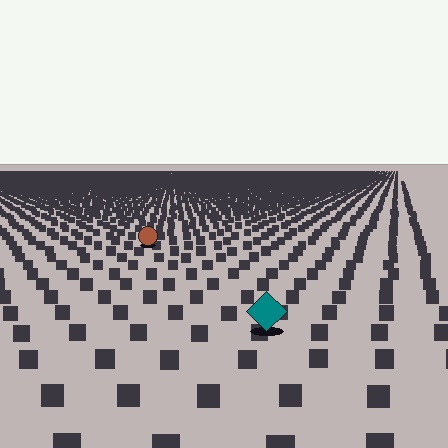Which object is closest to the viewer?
The teal diamond is closest. The texture marks near it are larger and more spread out.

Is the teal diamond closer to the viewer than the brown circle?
Yes. The teal diamond is closer — you can tell from the texture gradient: the ground texture is coarser near it.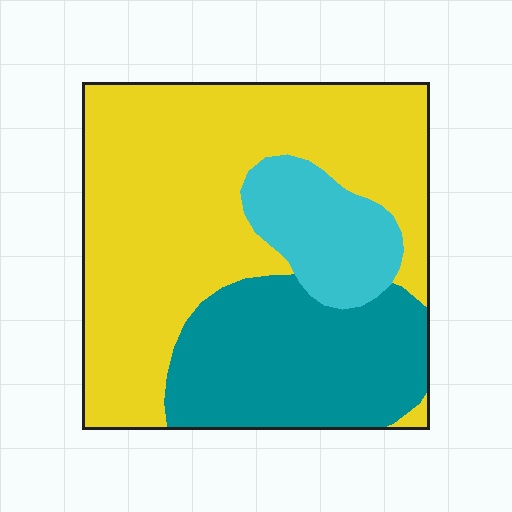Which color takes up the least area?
Cyan, at roughly 15%.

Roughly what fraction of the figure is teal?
Teal takes up about one quarter (1/4) of the figure.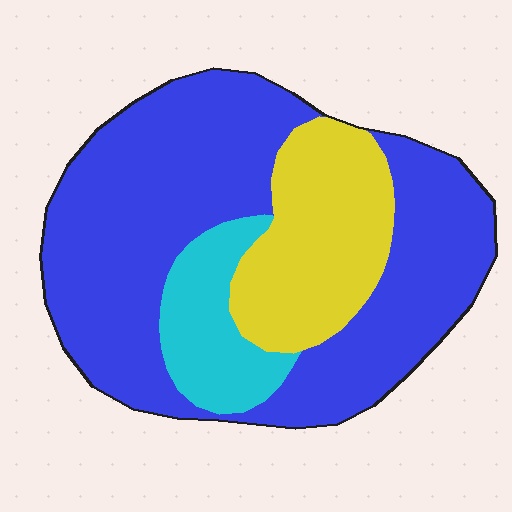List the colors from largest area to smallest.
From largest to smallest: blue, yellow, cyan.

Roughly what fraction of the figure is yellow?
Yellow covers roughly 20% of the figure.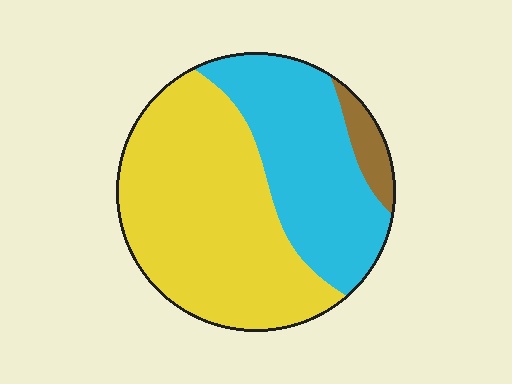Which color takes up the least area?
Brown, at roughly 5%.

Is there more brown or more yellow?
Yellow.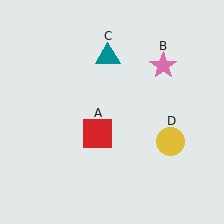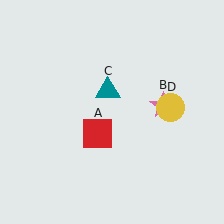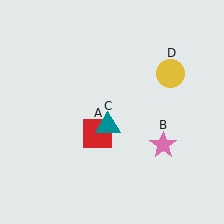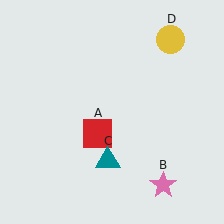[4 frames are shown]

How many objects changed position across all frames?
3 objects changed position: pink star (object B), teal triangle (object C), yellow circle (object D).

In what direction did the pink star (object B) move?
The pink star (object B) moved down.